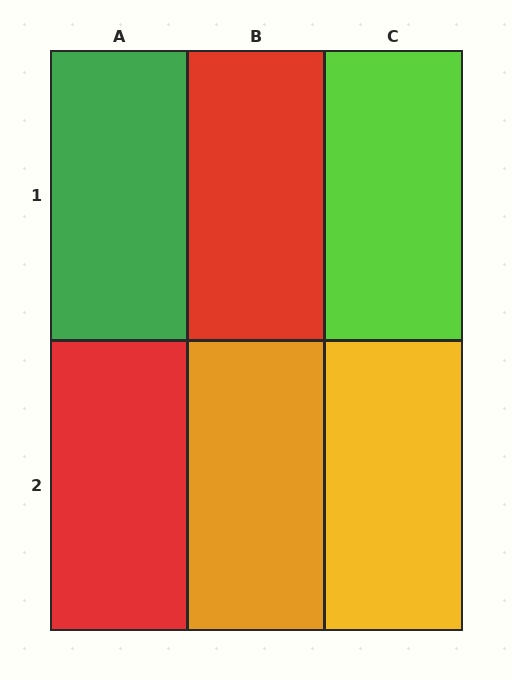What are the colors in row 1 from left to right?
Green, red, lime.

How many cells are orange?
1 cell is orange.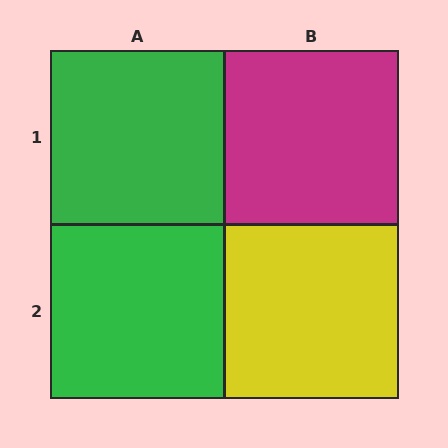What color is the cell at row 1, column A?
Green.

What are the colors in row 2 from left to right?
Green, yellow.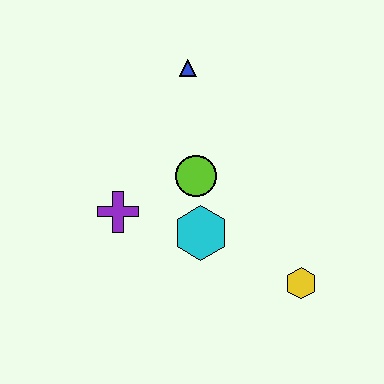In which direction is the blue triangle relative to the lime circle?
The blue triangle is above the lime circle.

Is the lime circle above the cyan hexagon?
Yes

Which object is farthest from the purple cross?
The yellow hexagon is farthest from the purple cross.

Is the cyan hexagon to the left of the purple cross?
No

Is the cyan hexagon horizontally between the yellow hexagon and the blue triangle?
Yes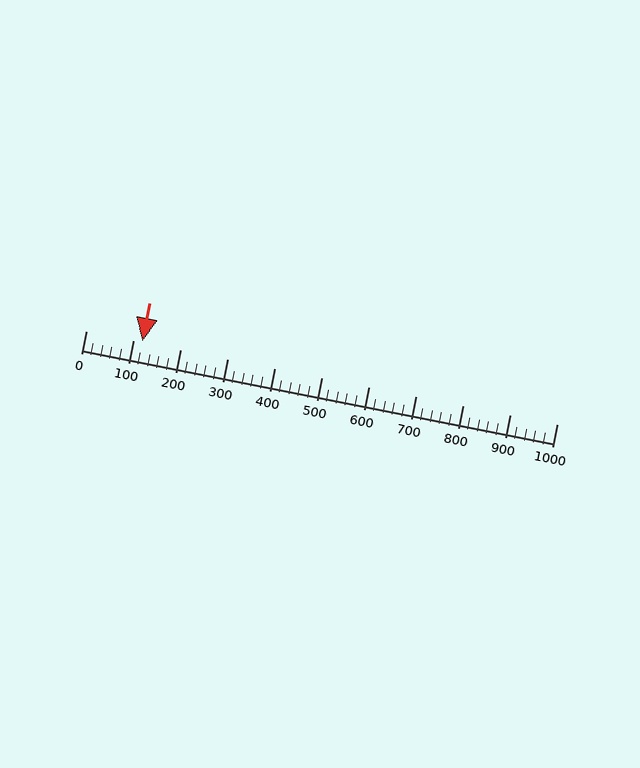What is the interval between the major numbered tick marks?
The major tick marks are spaced 100 units apart.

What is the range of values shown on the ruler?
The ruler shows values from 0 to 1000.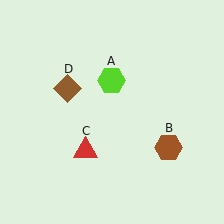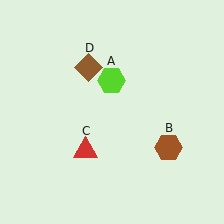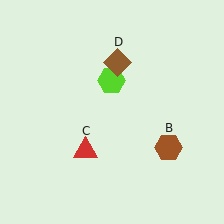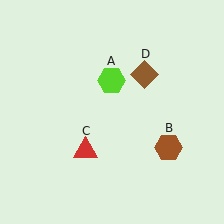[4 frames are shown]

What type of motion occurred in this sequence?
The brown diamond (object D) rotated clockwise around the center of the scene.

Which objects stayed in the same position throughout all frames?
Lime hexagon (object A) and brown hexagon (object B) and red triangle (object C) remained stationary.